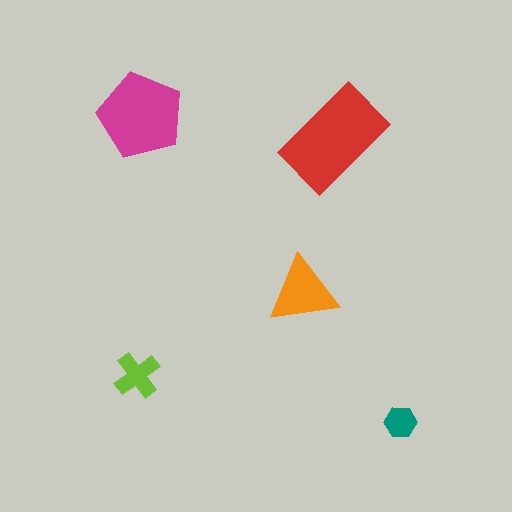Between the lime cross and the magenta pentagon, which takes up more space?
The magenta pentagon.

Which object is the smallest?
The teal hexagon.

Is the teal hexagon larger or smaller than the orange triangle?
Smaller.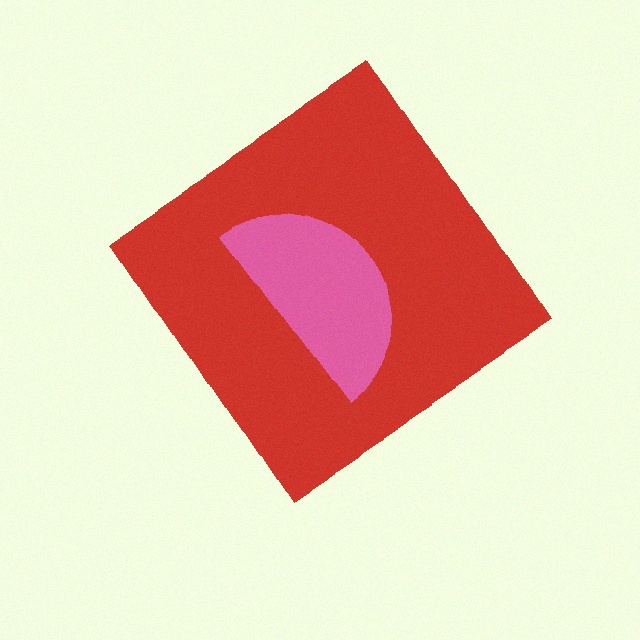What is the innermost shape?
The pink semicircle.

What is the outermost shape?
The red diamond.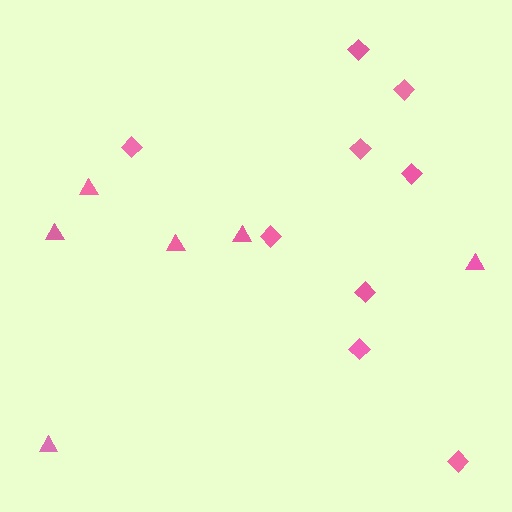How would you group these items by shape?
There are 2 groups: one group of triangles (6) and one group of diamonds (9).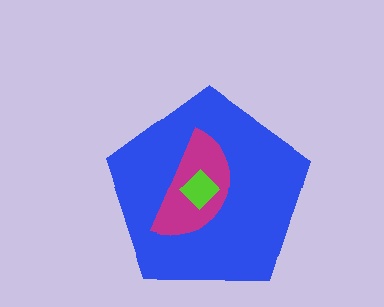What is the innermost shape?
The lime diamond.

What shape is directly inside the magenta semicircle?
The lime diamond.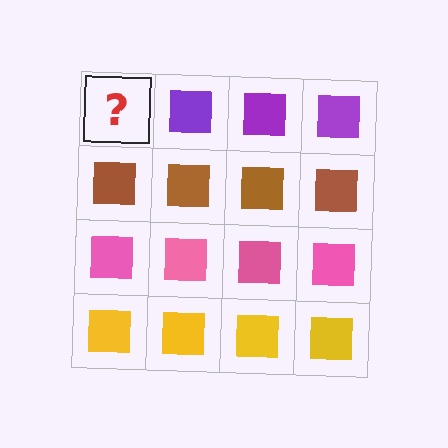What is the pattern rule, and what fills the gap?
The rule is that each row has a consistent color. The gap should be filled with a purple square.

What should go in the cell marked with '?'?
The missing cell should contain a purple square.